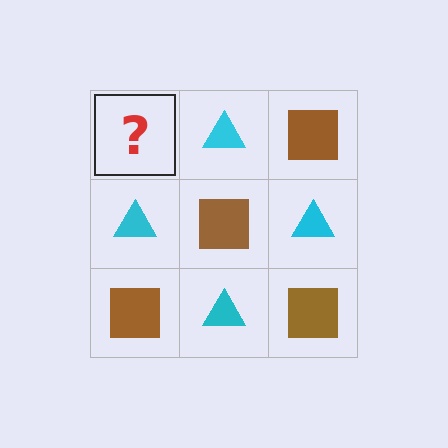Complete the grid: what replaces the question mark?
The question mark should be replaced with a brown square.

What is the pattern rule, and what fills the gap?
The rule is that it alternates brown square and cyan triangle in a checkerboard pattern. The gap should be filled with a brown square.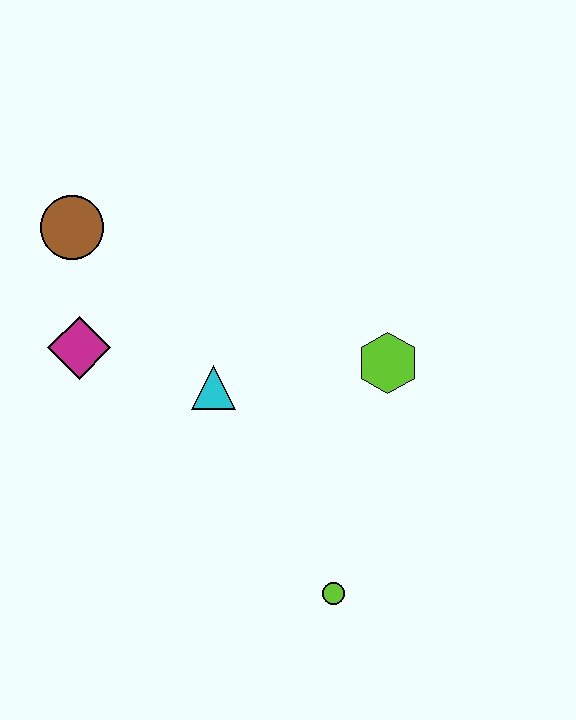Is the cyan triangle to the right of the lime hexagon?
No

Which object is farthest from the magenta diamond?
The lime circle is farthest from the magenta diamond.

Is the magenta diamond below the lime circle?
No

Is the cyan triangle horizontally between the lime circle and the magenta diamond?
Yes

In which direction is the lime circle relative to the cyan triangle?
The lime circle is below the cyan triangle.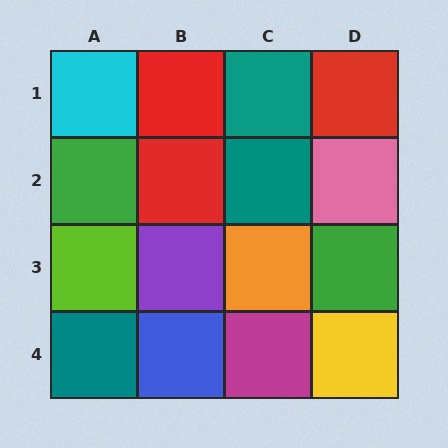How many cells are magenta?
1 cell is magenta.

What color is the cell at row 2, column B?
Red.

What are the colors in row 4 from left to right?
Teal, blue, magenta, yellow.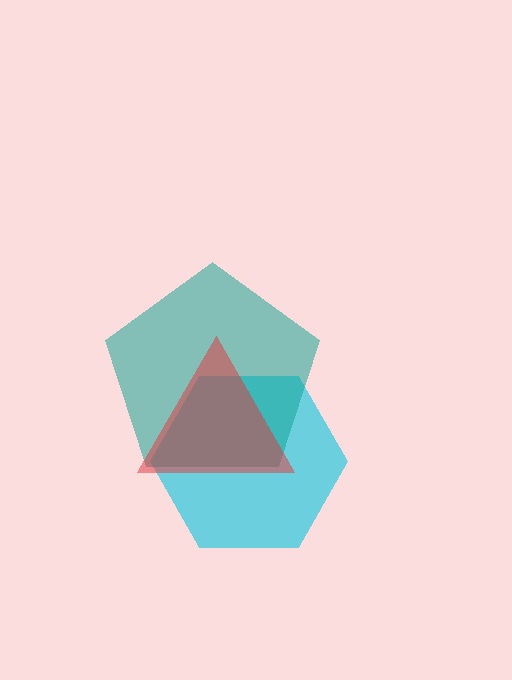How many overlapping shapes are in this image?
There are 3 overlapping shapes in the image.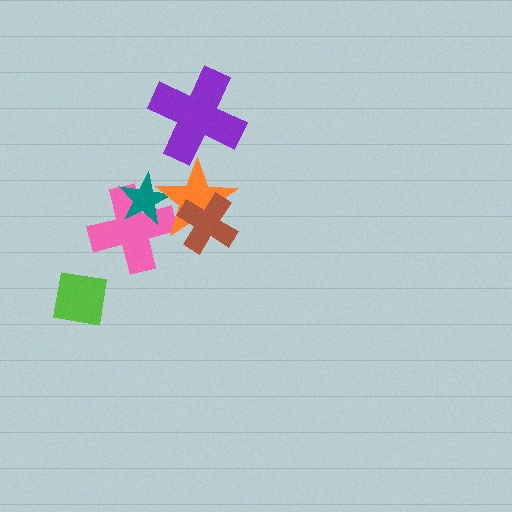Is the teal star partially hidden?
Yes, it is partially covered by another shape.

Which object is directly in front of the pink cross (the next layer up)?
The teal star is directly in front of the pink cross.